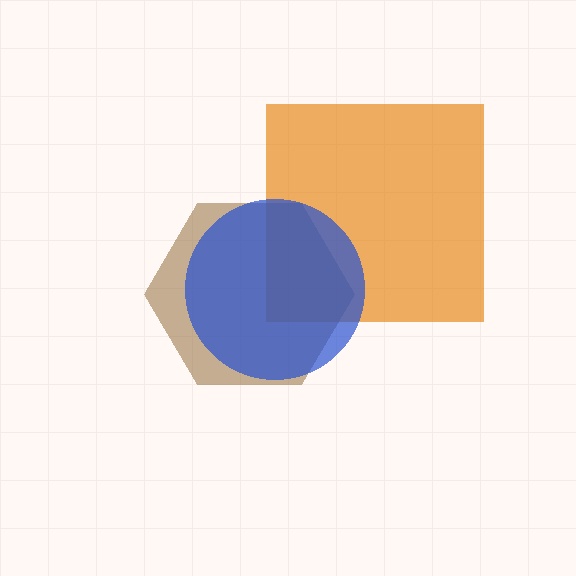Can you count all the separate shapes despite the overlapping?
Yes, there are 3 separate shapes.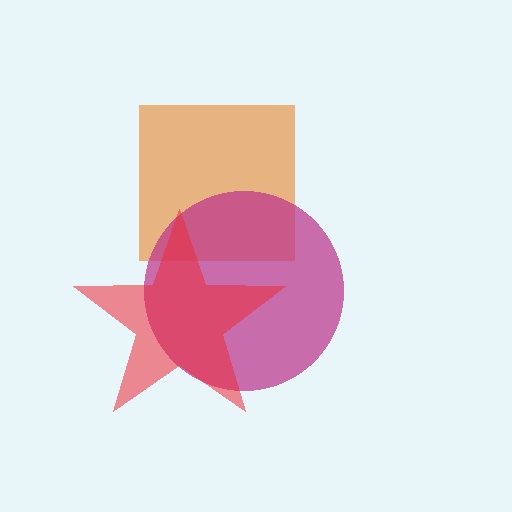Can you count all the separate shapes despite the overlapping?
Yes, there are 3 separate shapes.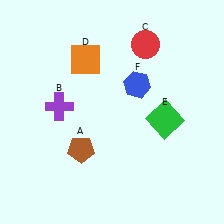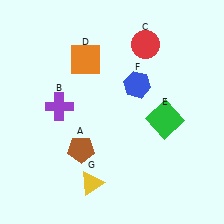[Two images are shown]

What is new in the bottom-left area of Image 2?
A yellow triangle (G) was added in the bottom-left area of Image 2.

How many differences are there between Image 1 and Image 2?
There is 1 difference between the two images.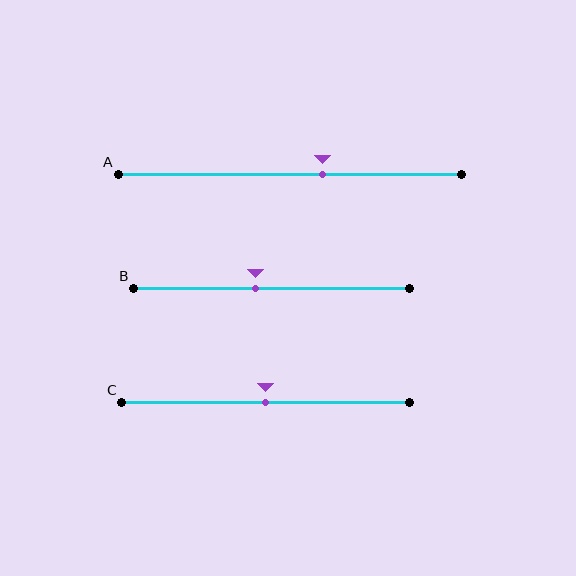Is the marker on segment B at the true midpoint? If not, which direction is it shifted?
No, the marker on segment B is shifted to the left by about 6% of the segment length.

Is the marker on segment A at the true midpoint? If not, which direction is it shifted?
No, the marker on segment A is shifted to the right by about 9% of the segment length.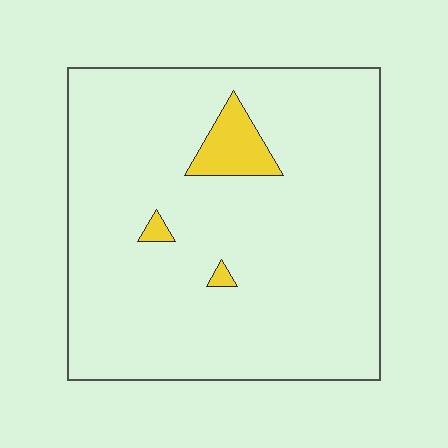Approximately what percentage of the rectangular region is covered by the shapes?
Approximately 5%.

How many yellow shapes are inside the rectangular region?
3.